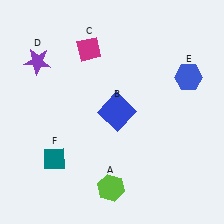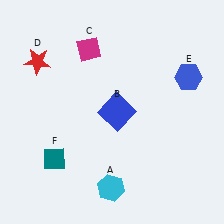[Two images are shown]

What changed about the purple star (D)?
In Image 1, D is purple. In Image 2, it changed to red.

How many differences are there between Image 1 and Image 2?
There are 2 differences between the two images.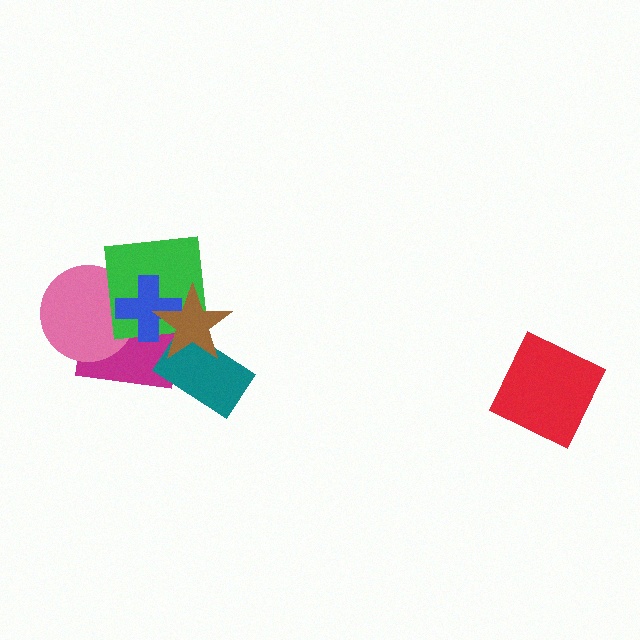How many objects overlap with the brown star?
4 objects overlap with the brown star.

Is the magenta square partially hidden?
Yes, it is partially covered by another shape.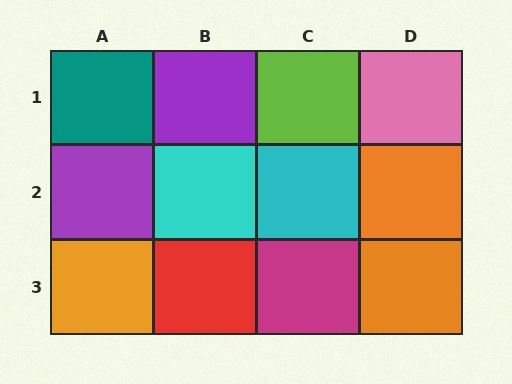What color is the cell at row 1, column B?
Purple.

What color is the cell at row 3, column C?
Magenta.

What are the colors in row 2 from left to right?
Purple, cyan, cyan, orange.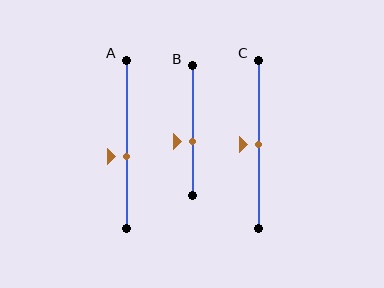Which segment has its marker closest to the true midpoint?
Segment C has its marker closest to the true midpoint.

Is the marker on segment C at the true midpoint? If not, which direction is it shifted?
Yes, the marker on segment C is at the true midpoint.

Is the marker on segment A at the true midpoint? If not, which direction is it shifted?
No, the marker on segment A is shifted downward by about 8% of the segment length.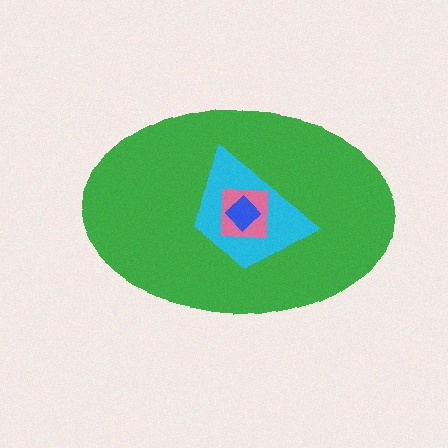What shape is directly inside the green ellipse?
The cyan trapezoid.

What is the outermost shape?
The green ellipse.